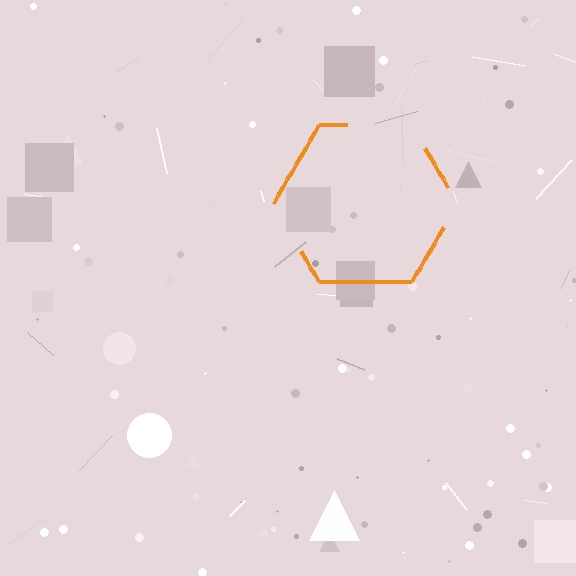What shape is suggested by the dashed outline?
The dashed outline suggests a hexagon.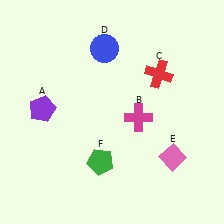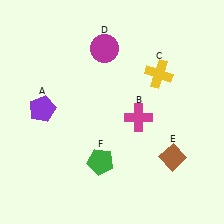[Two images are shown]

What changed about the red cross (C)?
In Image 1, C is red. In Image 2, it changed to yellow.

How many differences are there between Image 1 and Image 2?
There are 3 differences between the two images.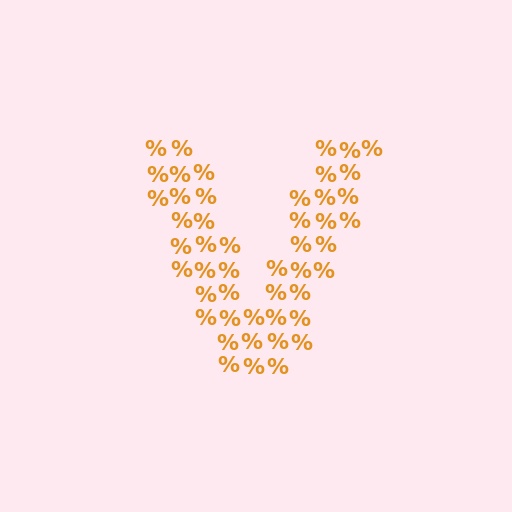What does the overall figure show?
The overall figure shows the letter V.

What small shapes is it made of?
It is made of small percent signs.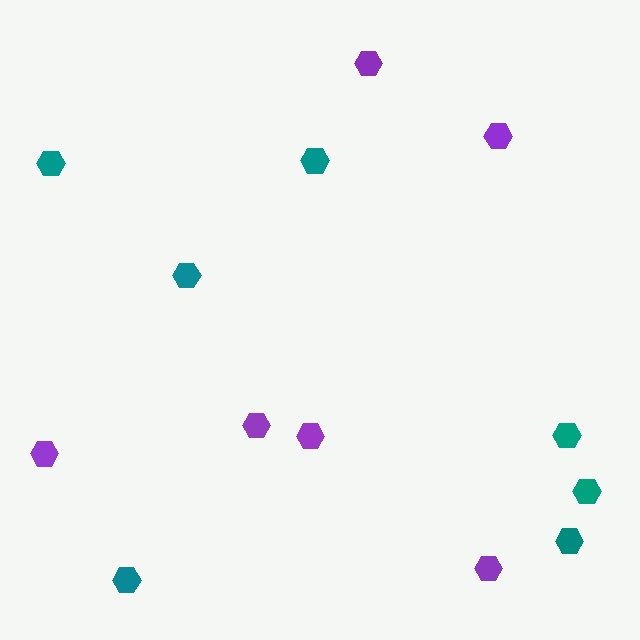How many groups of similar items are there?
There are 2 groups: one group of teal hexagons (7) and one group of purple hexagons (6).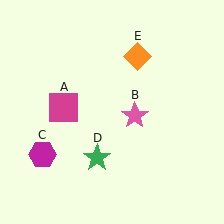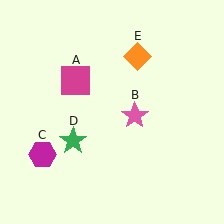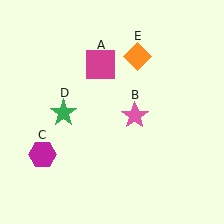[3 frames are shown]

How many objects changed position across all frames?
2 objects changed position: magenta square (object A), green star (object D).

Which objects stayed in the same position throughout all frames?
Pink star (object B) and magenta hexagon (object C) and orange diamond (object E) remained stationary.